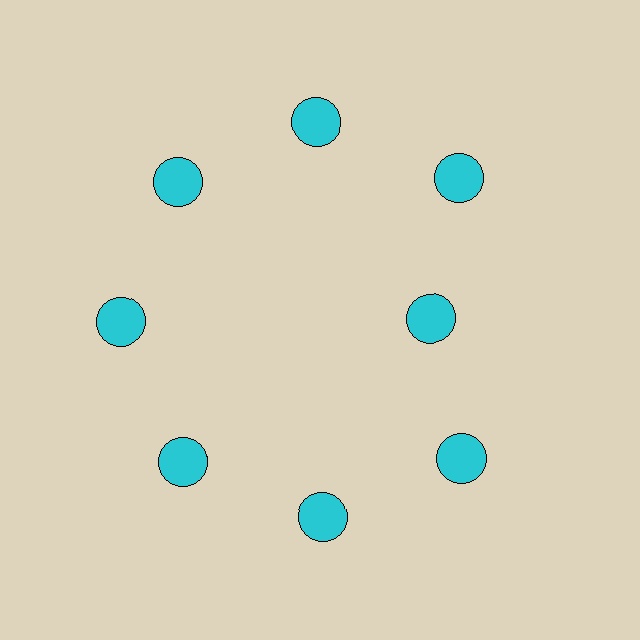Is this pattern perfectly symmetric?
No. The 8 cyan circles are arranged in a ring, but one element near the 3 o'clock position is pulled inward toward the center, breaking the 8-fold rotational symmetry.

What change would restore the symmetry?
The symmetry would be restored by moving it outward, back onto the ring so that all 8 circles sit at equal angles and equal distance from the center.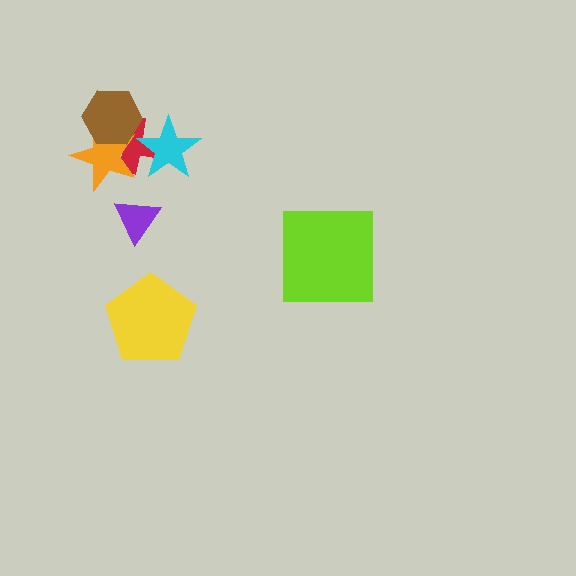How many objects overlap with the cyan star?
1 object overlaps with the cyan star.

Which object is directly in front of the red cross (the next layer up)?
The cyan star is directly in front of the red cross.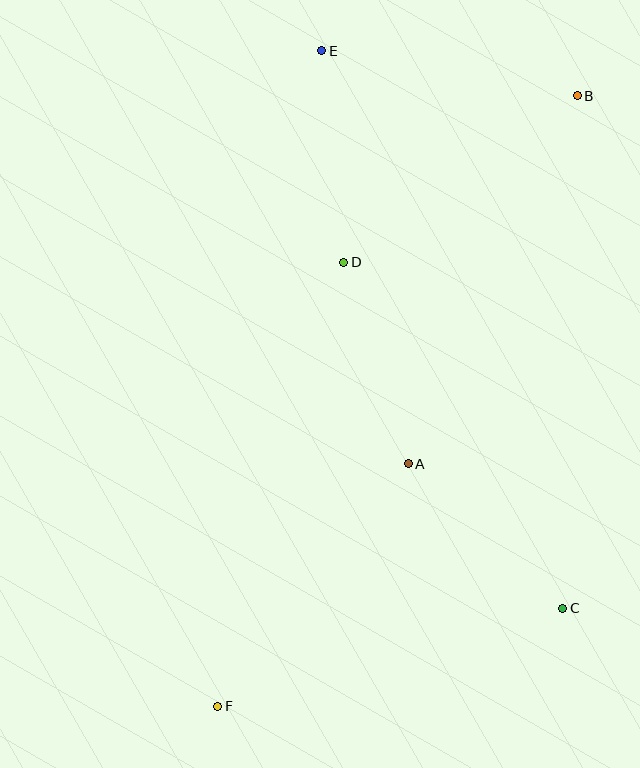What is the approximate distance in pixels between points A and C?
The distance between A and C is approximately 212 pixels.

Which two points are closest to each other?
Points A and D are closest to each other.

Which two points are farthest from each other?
Points B and F are farthest from each other.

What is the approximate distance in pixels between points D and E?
The distance between D and E is approximately 213 pixels.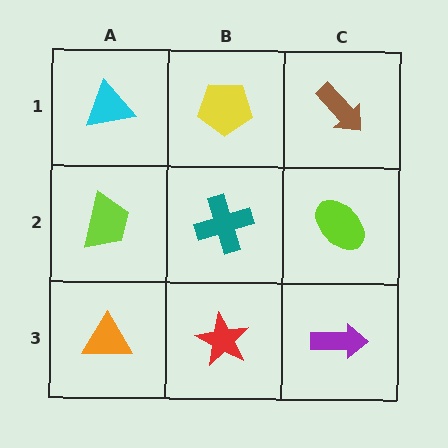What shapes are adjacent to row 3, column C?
A lime ellipse (row 2, column C), a red star (row 3, column B).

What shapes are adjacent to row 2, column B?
A yellow pentagon (row 1, column B), a red star (row 3, column B), a lime trapezoid (row 2, column A), a lime ellipse (row 2, column C).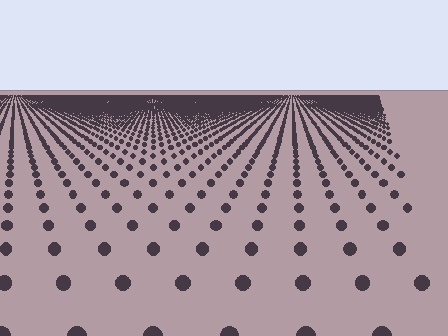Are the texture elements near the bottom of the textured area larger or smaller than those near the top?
Larger. Near the bottom, elements are closer to the viewer and appear at a bigger on-screen size.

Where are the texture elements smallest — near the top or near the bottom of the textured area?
Near the top.